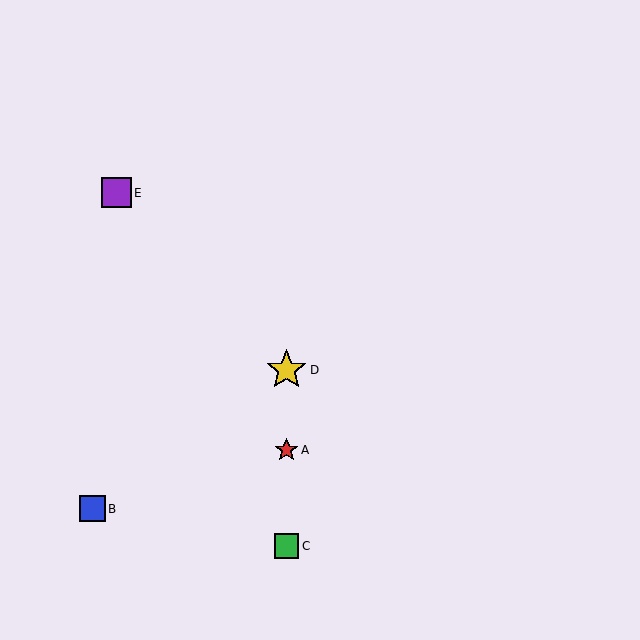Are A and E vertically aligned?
No, A is at x≈287 and E is at x≈116.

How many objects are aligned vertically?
3 objects (A, C, D) are aligned vertically.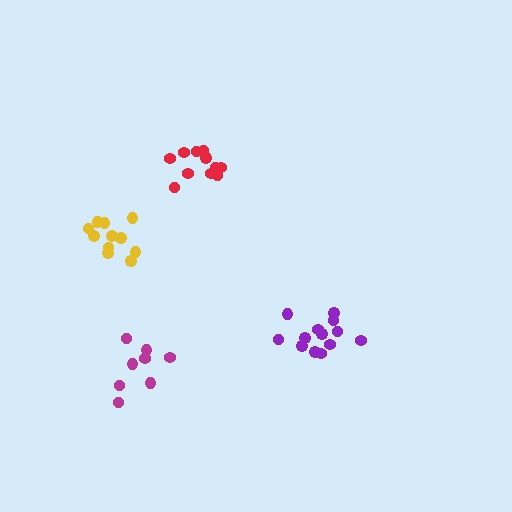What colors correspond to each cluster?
The clusters are colored: yellow, purple, red, magenta.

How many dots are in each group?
Group 1: 11 dots, Group 2: 13 dots, Group 3: 12 dots, Group 4: 8 dots (44 total).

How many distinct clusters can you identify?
There are 4 distinct clusters.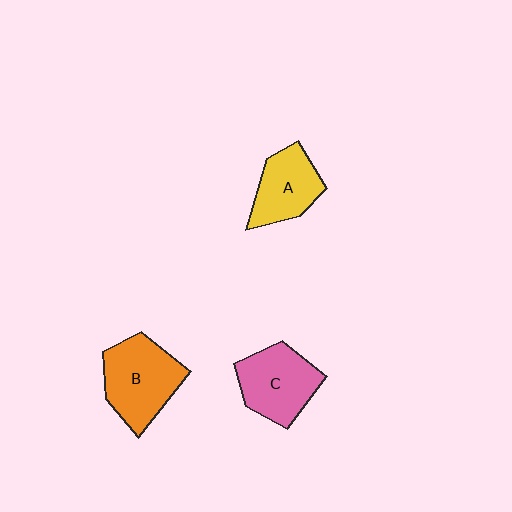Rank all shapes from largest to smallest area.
From largest to smallest: B (orange), C (pink), A (yellow).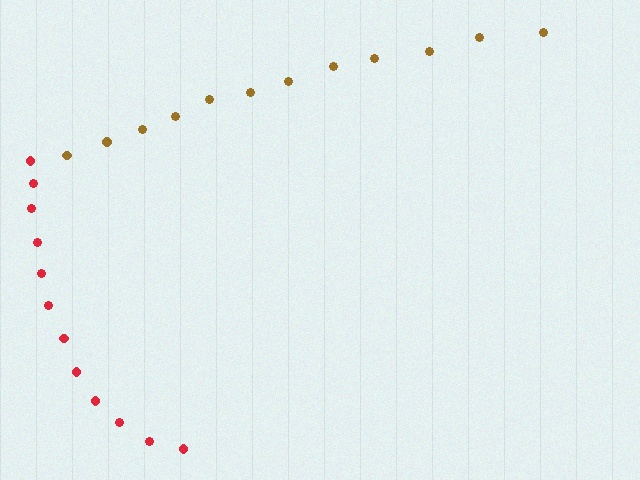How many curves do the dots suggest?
There are 2 distinct paths.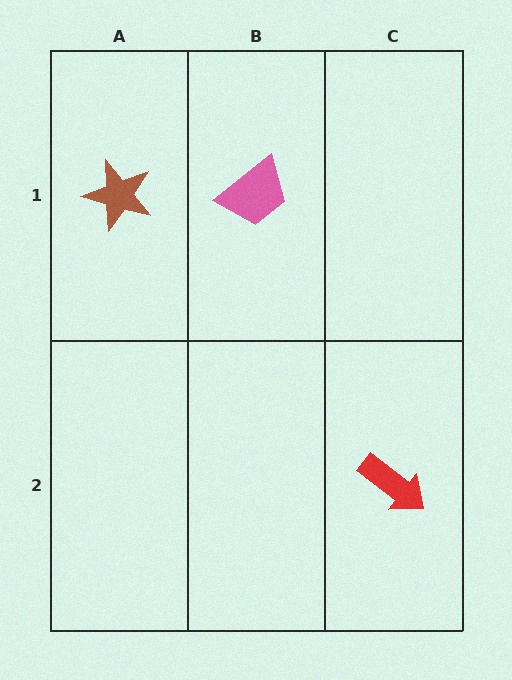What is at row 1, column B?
A pink trapezoid.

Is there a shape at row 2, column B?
No, that cell is empty.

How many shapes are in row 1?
2 shapes.